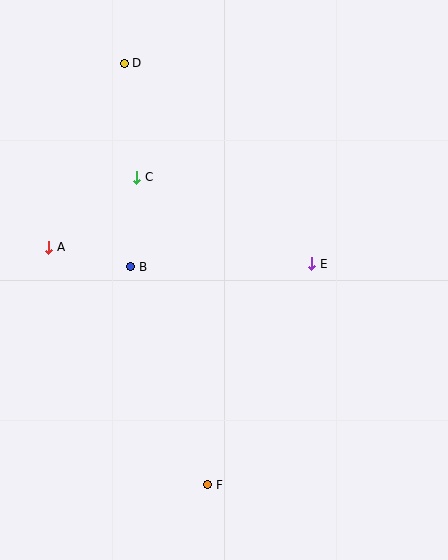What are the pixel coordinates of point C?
Point C is at (137, 177).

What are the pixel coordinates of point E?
Point E is at (312, 264).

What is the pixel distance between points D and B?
The distance between D and B is 203 pixels.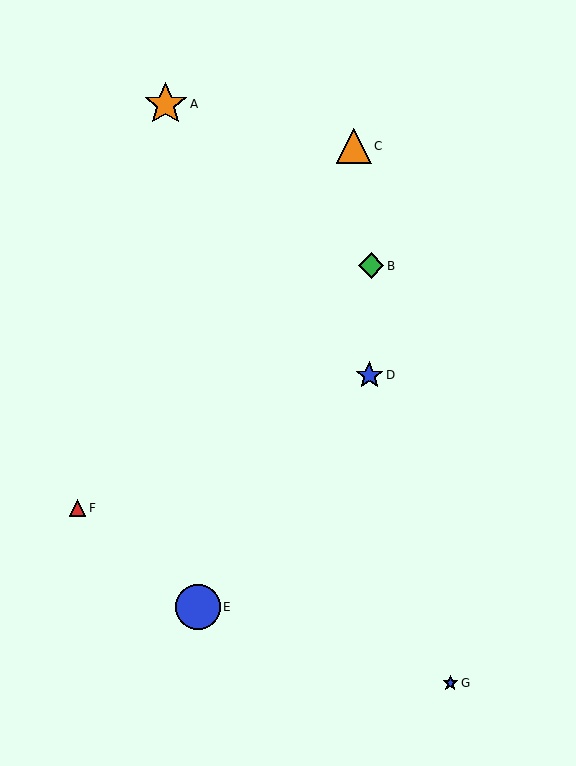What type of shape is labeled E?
Shape E is a blue circle.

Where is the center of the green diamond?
The center of the green diamond is at (371, 266).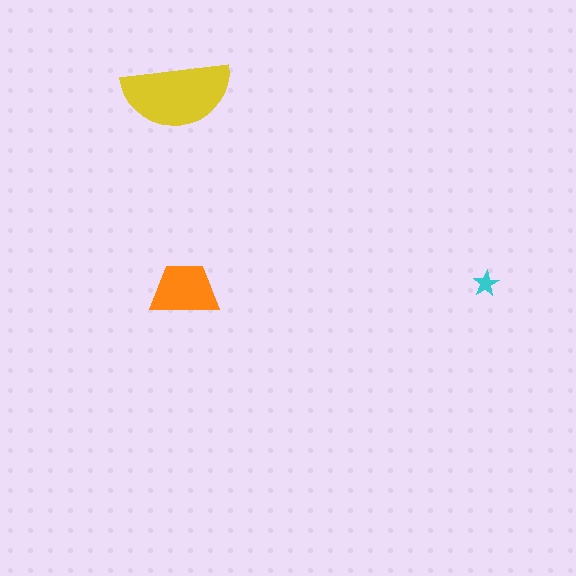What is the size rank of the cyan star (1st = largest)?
3rd.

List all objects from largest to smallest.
The yellow semicircle, the orange trapezoid, the cyan star.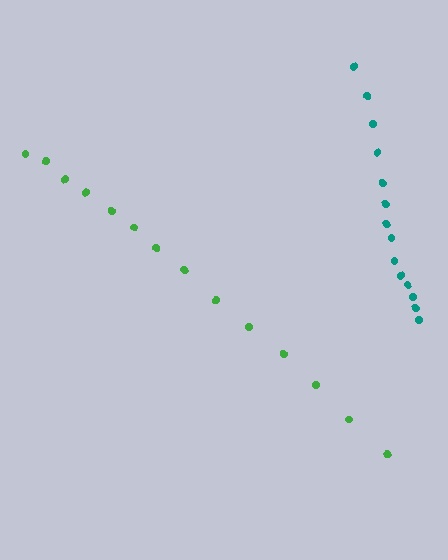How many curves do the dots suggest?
There are 2 distinct paths.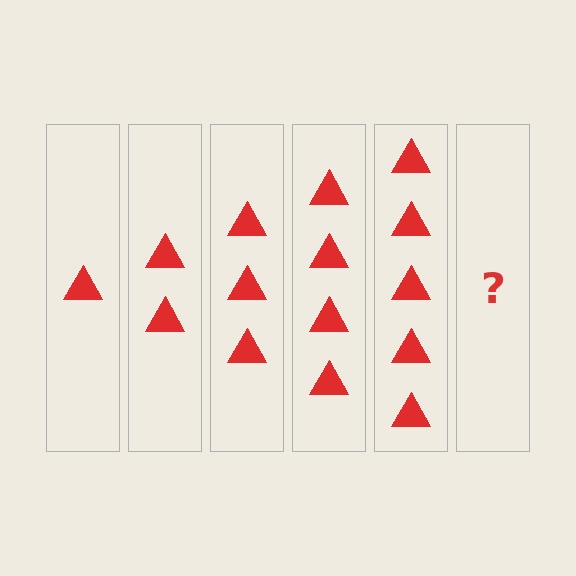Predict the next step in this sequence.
The next step is 6 triangles.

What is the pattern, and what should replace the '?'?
The pattern is that each step adds one more triangle. The '?' should be 6 triangles.